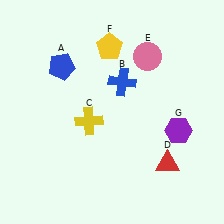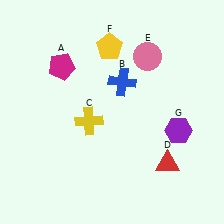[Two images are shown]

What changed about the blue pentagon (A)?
In Image 1, A is blue. In Image 2, it changed to magenta.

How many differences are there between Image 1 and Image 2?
There is 1 difference between the two images.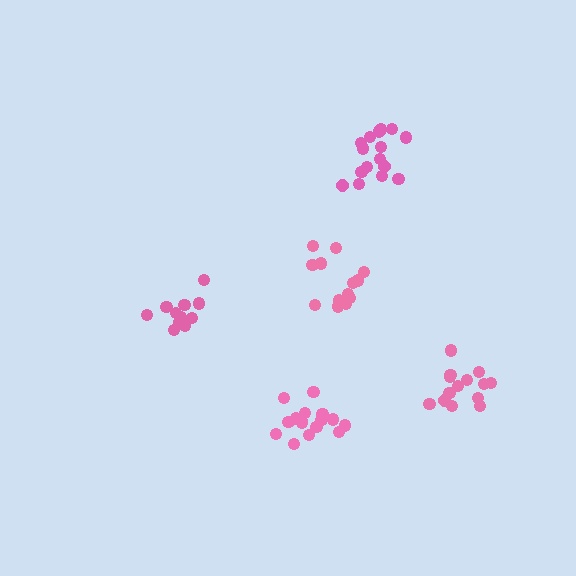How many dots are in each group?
Group 1: 14 dots, Group 2: 11 dots, Group 3: 16 dots, Group 4: 16 dots, Group 5: 13 dots (70 total).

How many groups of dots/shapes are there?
There are 5 groups.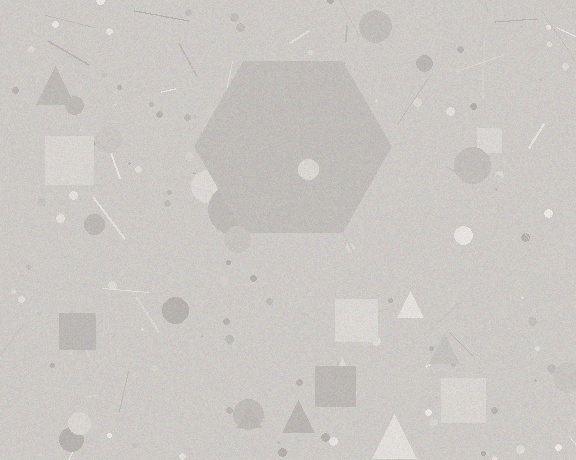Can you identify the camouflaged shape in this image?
The camouflaged shape is a hexagon.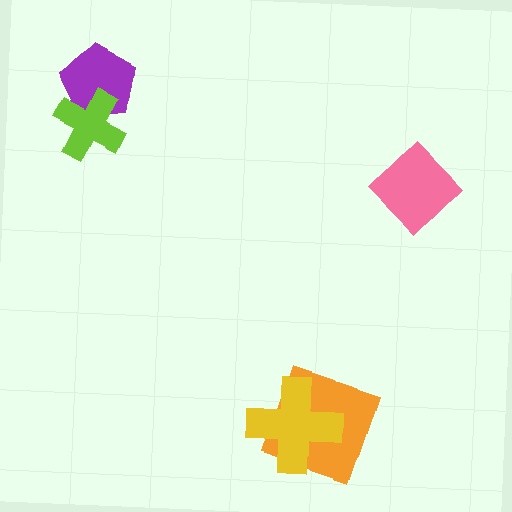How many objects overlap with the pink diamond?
0 objects overlap with the pink diamond.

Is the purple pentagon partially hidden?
Yes, it is partially covered by another shape.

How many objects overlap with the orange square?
1 object overlaps with the orange square.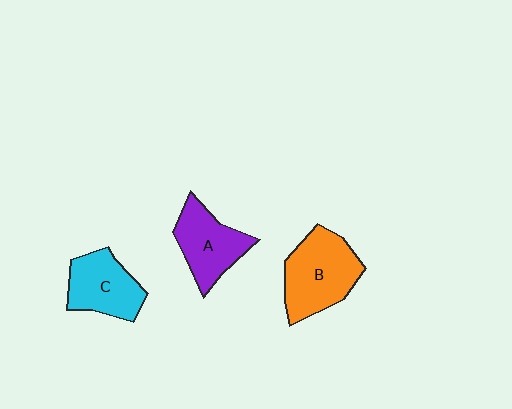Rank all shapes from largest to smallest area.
From largest to smallest: B (orange), A (purple), C (cyan).